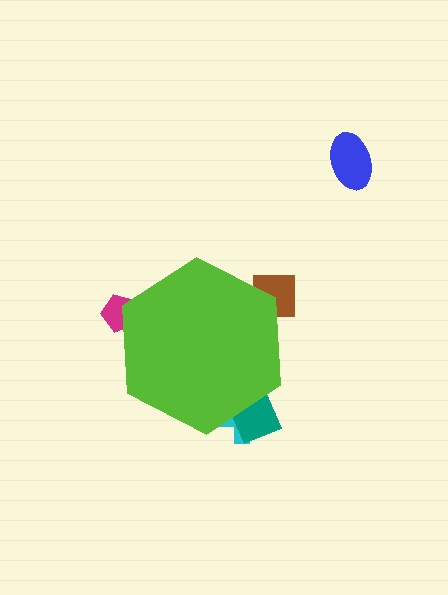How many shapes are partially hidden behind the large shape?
4 shapes are partially hidden.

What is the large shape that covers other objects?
A lime hexagon.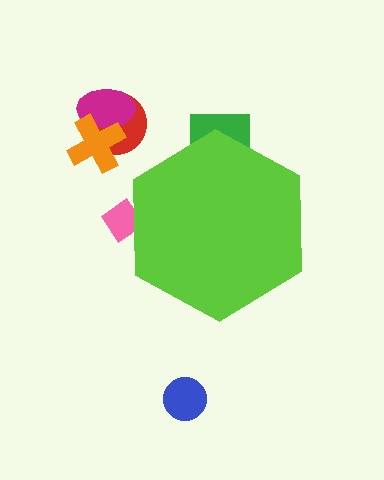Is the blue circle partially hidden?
No, the blue circle is fully visible.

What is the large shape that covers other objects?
A lime hexagon.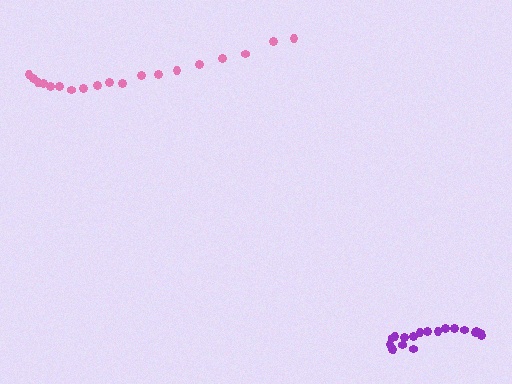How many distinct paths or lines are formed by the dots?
There are 2 distinct paths.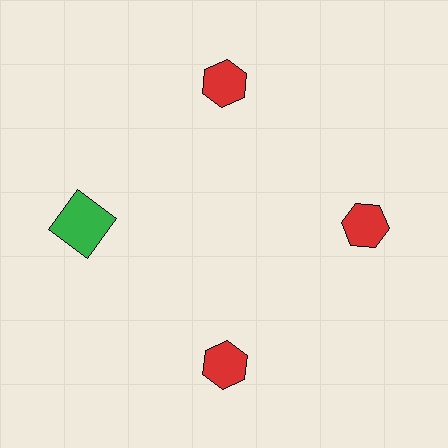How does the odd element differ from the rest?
It differs in both color (green instead of red) and shape (square instead of hexagon).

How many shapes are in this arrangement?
There are 4 shapes arranged in a ring pattern.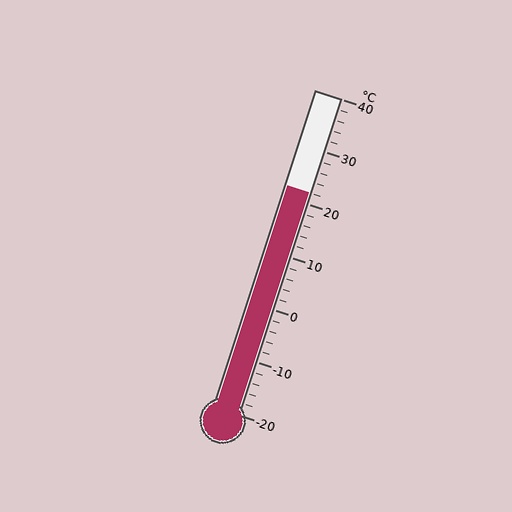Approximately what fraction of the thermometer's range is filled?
The thermometer is filled to approximately 70% of its range.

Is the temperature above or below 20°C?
The temperature is above 20°C.